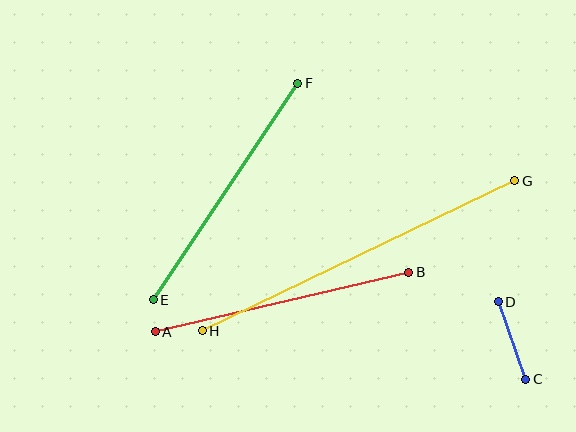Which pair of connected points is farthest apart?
Points G and H are farthest apart.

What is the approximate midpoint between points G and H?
The midpoint is at approximately (358, 256) pixels.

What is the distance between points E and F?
The distance is approximately 260 pixels.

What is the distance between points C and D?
The distance is approximately 82 pixels.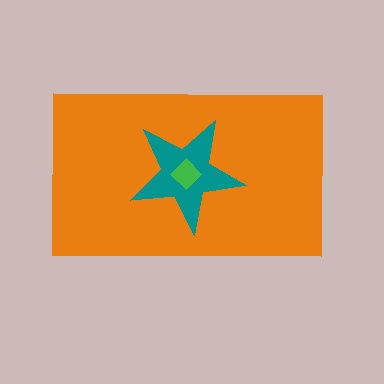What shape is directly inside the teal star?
The green diamond.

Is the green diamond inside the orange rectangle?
Yes.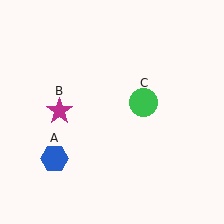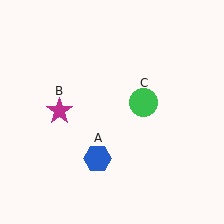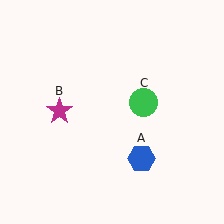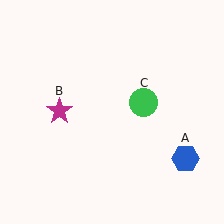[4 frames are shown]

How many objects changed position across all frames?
1 object changed position: blue hexagon (object A).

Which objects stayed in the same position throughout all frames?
Magenta star (object B) and green circle (object C) remained stationary.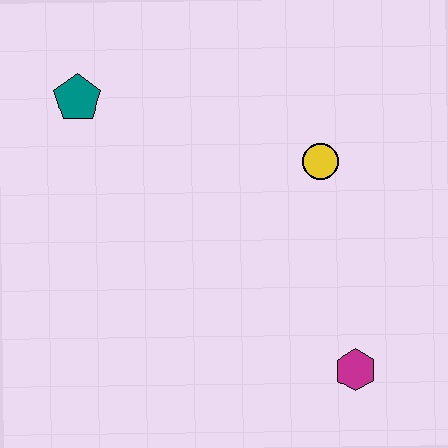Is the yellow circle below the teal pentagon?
Yes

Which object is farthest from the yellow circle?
The teal pentagon is farthest from the yellow circle.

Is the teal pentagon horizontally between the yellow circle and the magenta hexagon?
No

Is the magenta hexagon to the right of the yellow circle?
Yes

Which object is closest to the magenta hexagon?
The yellow circle is closest to the magenta hexagon.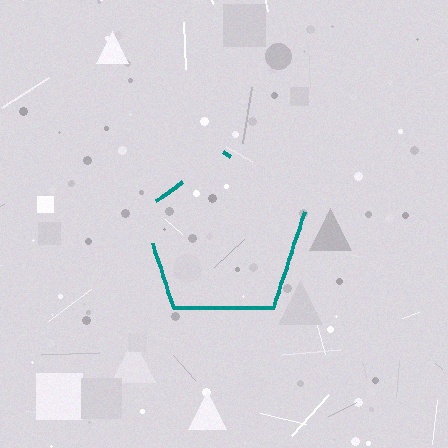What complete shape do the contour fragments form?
The contour fragments form a pentagon.